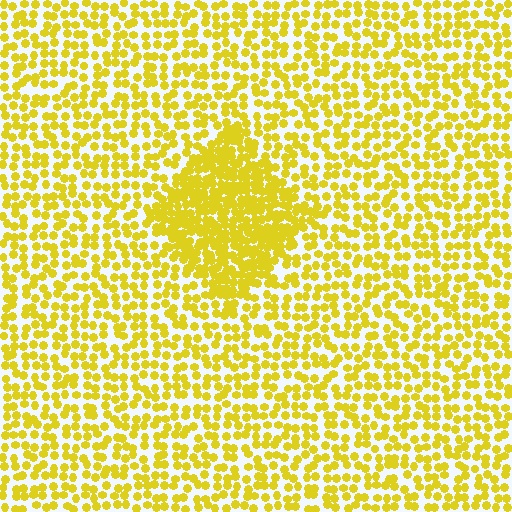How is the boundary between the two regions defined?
The boundary is defined by a change in element density (approximately 2.1x ratio). All elements are the same color, size, and shape.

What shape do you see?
I see a diamond.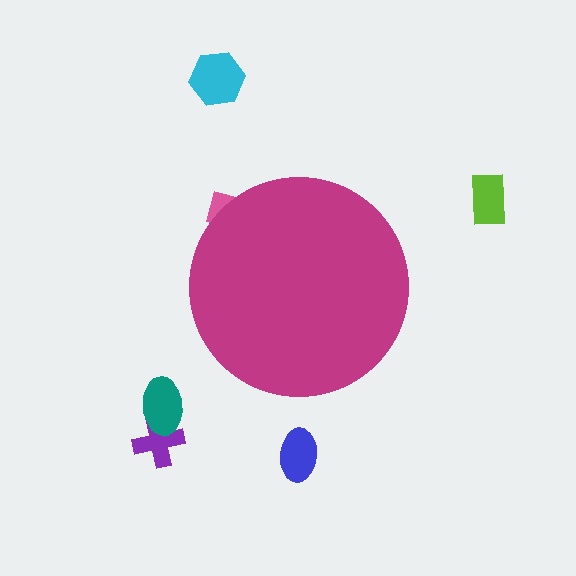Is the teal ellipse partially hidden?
No, the teal ellipse is fully visible.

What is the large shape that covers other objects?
A magenta circle.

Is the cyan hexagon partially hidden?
No, the cyan hexagon is fully visible.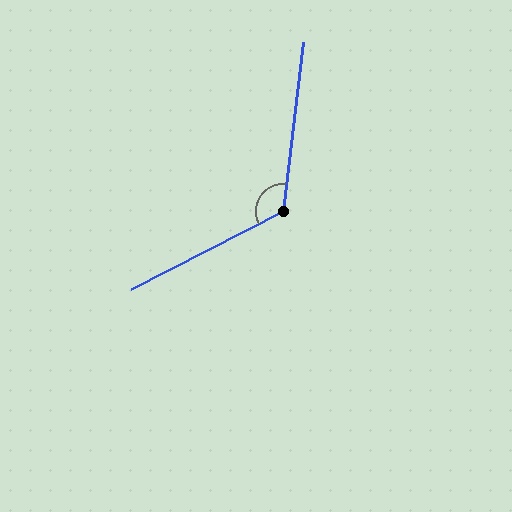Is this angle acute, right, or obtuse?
It is obtuse.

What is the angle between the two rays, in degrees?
Approximately 124 degrees.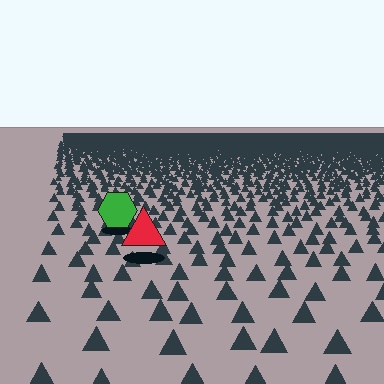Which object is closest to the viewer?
The red triangle is closest. The texture marks near it are larger and more spread out.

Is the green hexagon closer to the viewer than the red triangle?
No. The red triangle is closer — you can tell from the texture gradient: the ground texture is coarser near it.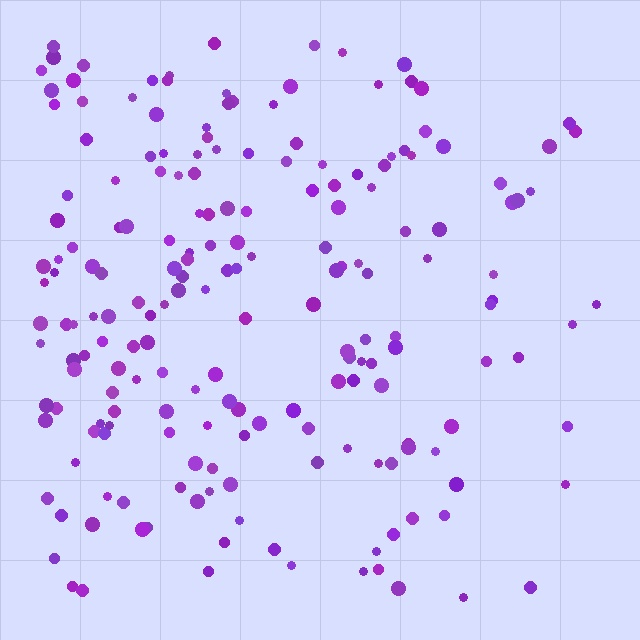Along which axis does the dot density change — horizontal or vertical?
Horizontal.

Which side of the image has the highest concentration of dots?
The left.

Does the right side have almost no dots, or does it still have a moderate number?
Still a moderate number, just noticeably fewer than the left.